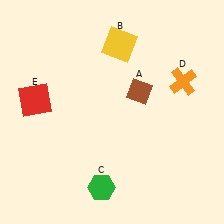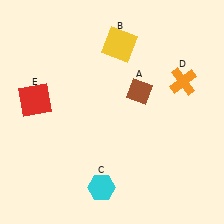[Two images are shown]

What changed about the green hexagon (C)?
In Image 1, C is green. In Image 2, it changed to cyan.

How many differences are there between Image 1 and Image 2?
There is 1 difference between the two images.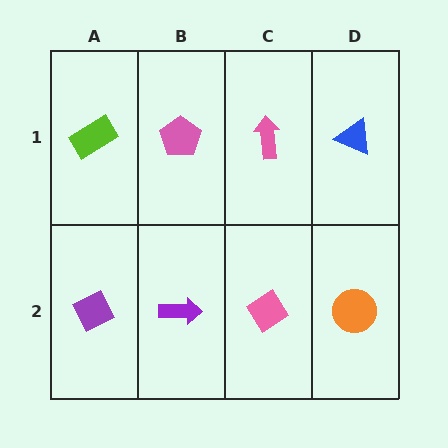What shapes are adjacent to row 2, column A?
A lime rectangle (row 1, column A), a purple arrow (row 2, column B).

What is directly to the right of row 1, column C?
A blue triangle.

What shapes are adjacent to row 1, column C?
A pink diamond (row 2, column C), a pink pentagon (row 1, column B), a blue triangle (row 1, column D).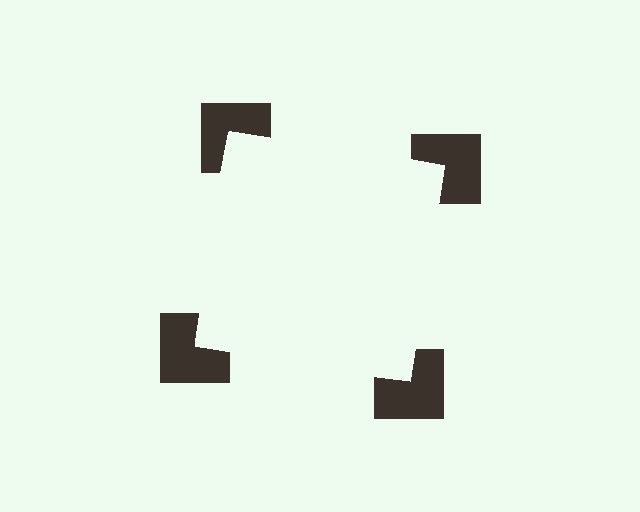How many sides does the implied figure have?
4 sides.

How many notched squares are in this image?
There are 4 — one at each vertex of the illusory square.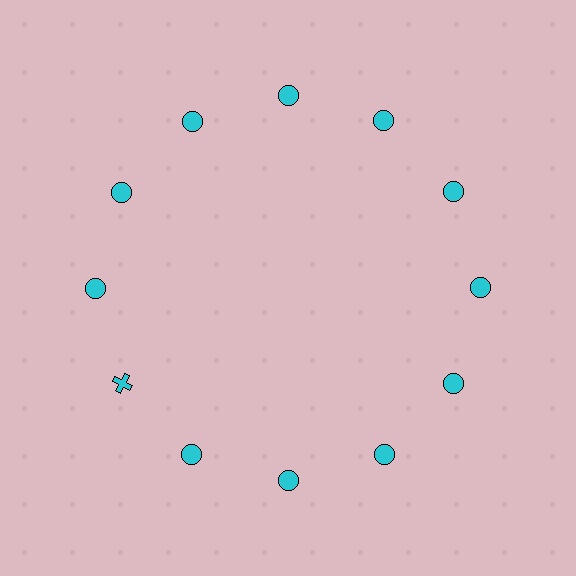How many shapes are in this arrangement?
There are 12 shapes arranged in a ring pattern.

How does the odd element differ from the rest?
It has a different shape: cross instead of circle.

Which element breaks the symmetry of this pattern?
The cyan cross at roughly the 8 o'clock position breaks the symmetry. All other shapes are cyan circles.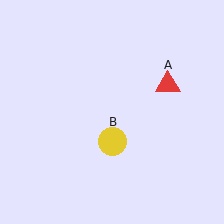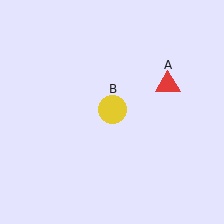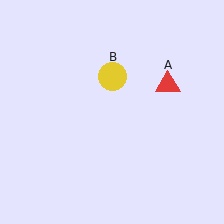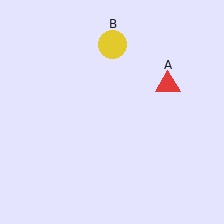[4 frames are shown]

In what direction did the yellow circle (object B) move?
The yellow circle (object B) moved up.